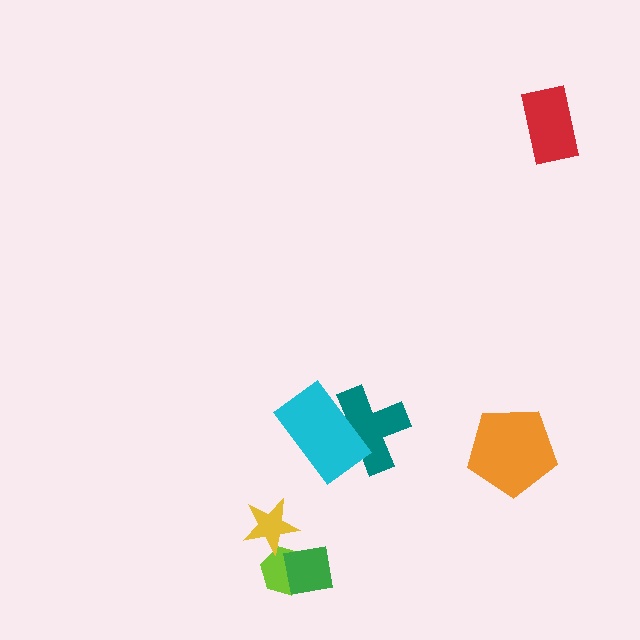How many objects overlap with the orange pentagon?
0 objects overlap with the orange pentagon.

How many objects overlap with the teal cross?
1 object overlaps with the teal cross.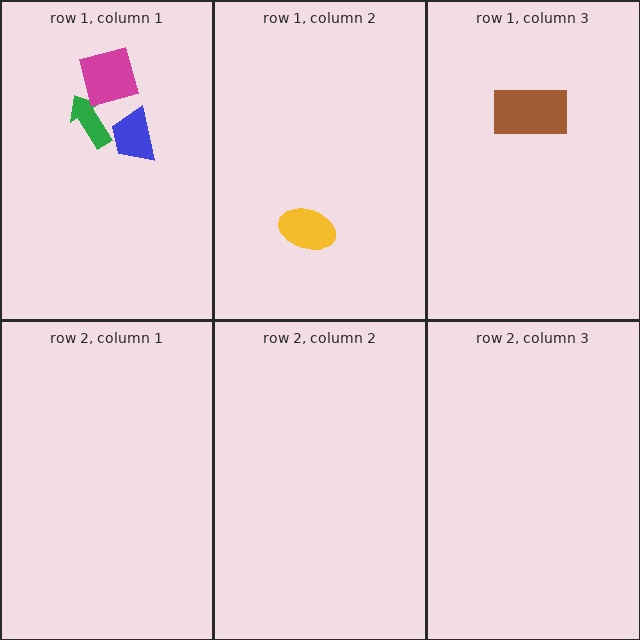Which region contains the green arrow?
The row 1, column 1 region.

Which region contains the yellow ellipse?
The row 1, column 2 region.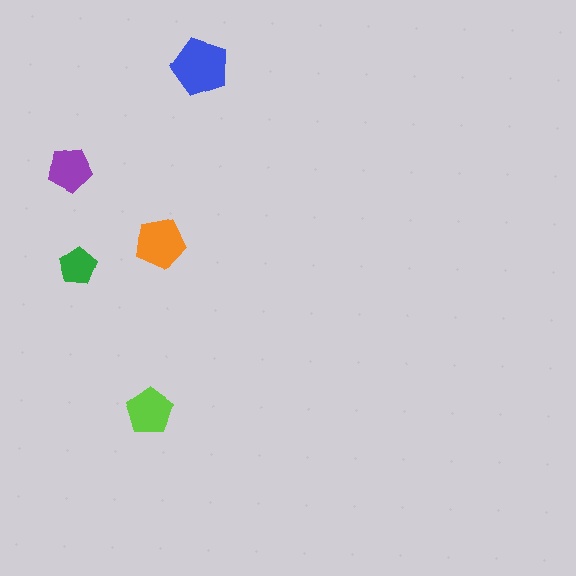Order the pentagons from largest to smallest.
the blue one, the orange one, the lime one, the purple one, the green one.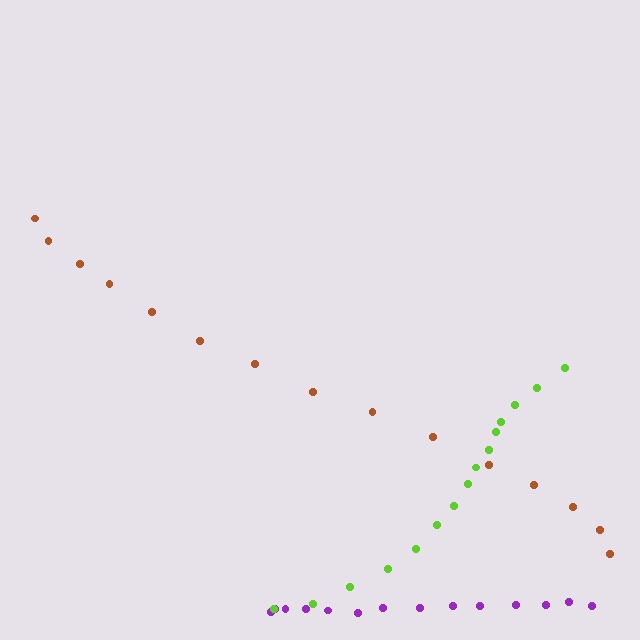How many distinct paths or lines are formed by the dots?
There are 3 distinct paths.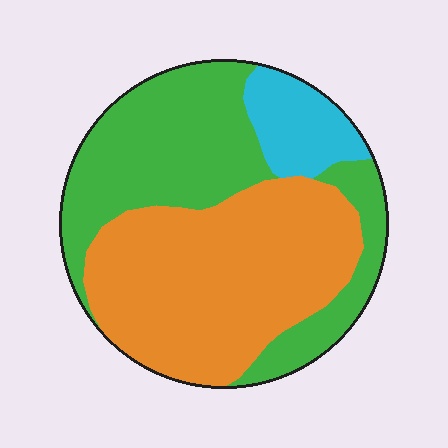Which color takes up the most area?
Orange, at roughly 50%.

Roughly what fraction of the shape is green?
Green covers 42% of the shape.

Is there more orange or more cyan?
Orange.